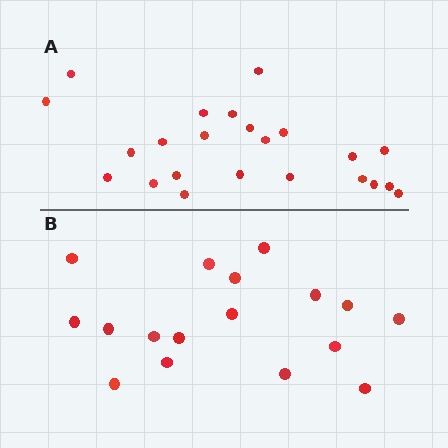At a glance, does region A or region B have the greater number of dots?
Region A (the top region) has more dots.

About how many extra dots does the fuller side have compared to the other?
Region A has about 6 more dots than region B.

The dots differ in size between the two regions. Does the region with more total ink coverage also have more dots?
No. Region B has more total ink coverage because its dots are larger, but region A actually contains more individual dots. Total area can be misleading — the number of items is what matters here.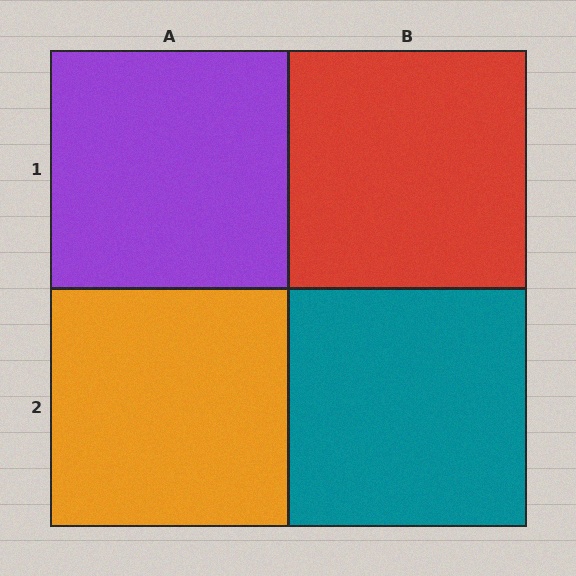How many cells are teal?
1 cell is teal.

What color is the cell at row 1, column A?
Purple.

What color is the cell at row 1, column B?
Red.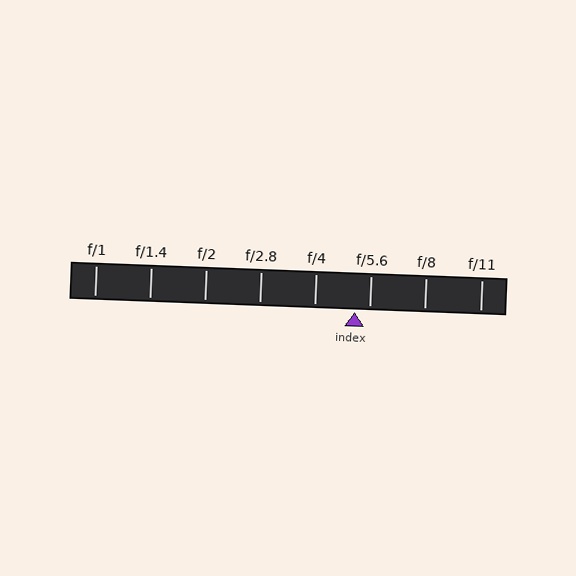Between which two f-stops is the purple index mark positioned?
The index mark is between f/4 and f/5.6.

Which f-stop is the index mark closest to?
The index mark is closest to f/5.6.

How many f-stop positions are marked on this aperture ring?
There are 8 f-stop positions marked.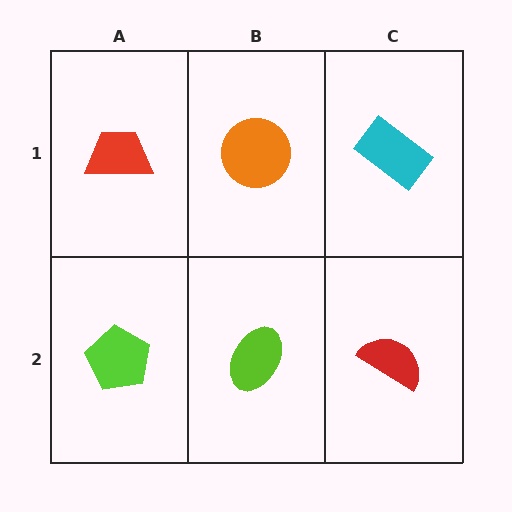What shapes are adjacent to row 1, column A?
A lime pentagon (row 2, column A), an orange circle (row 1, column B).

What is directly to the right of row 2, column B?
A red semicircle.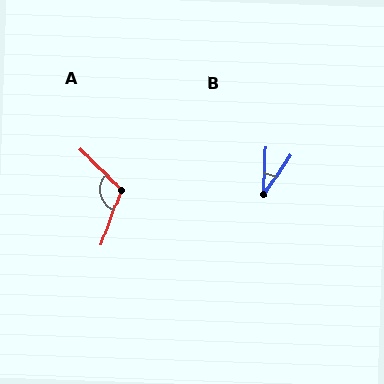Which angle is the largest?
A, at approximately 115 degrees.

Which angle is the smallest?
B, at approximately 33 degrees.